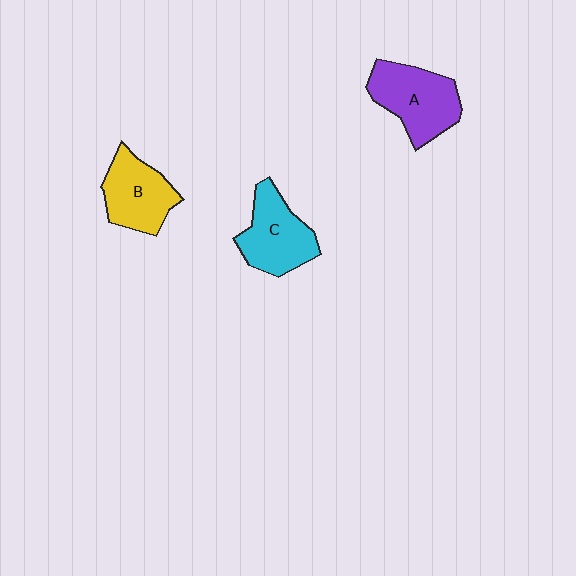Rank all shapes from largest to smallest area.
From largest to smallest: A (purple), C (cyan), B (yellow).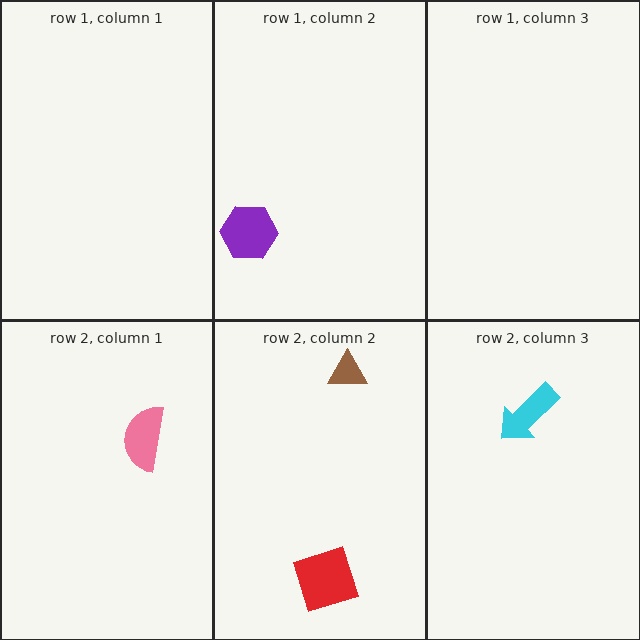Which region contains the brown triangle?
The row 2, column 2 region.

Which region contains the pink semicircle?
The row 2, column 1 region.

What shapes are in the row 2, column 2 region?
The red square, the brown triangle.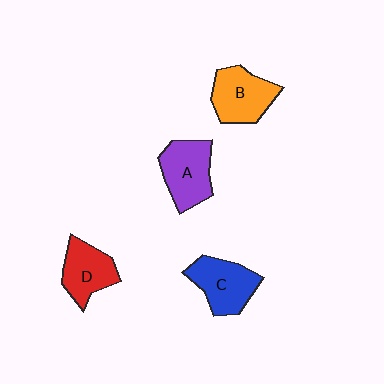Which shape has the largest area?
Shape A (purple).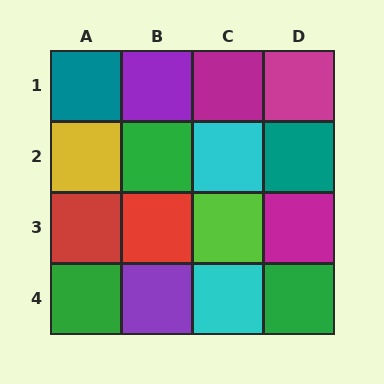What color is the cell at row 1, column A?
Teal.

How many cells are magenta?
3 cells are magenta.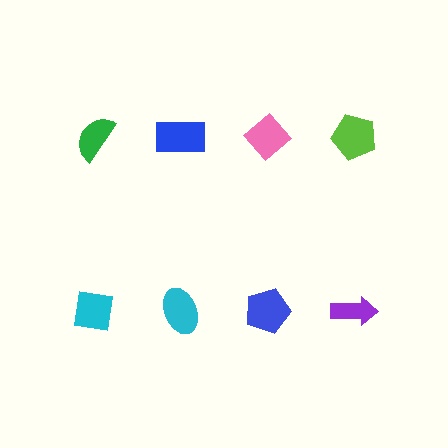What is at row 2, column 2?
A cyan ellipse.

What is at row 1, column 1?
A green semicircle.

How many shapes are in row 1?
4 shapes.